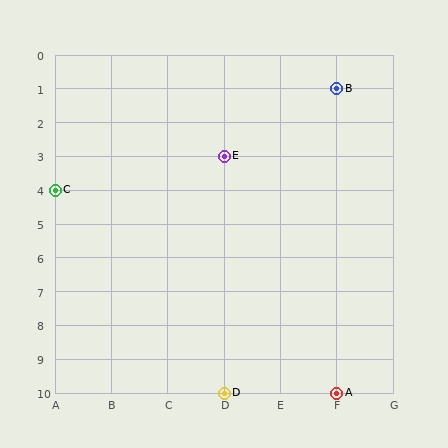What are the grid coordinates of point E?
Point E is at grid coordinates (D, 3).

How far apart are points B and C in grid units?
Points B and C are 5 columns and 3 rows apart (about 5.8 grid units diagonally).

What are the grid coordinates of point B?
Point B is at grid coordinates (F, 1).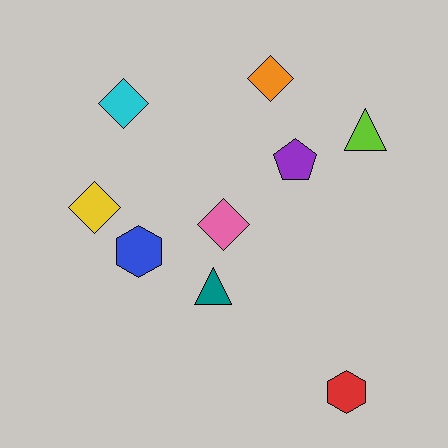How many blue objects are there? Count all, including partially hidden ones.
There is 1 blue object.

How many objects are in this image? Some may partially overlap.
There are 9 objects.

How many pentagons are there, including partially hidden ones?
There is 1 pentagon.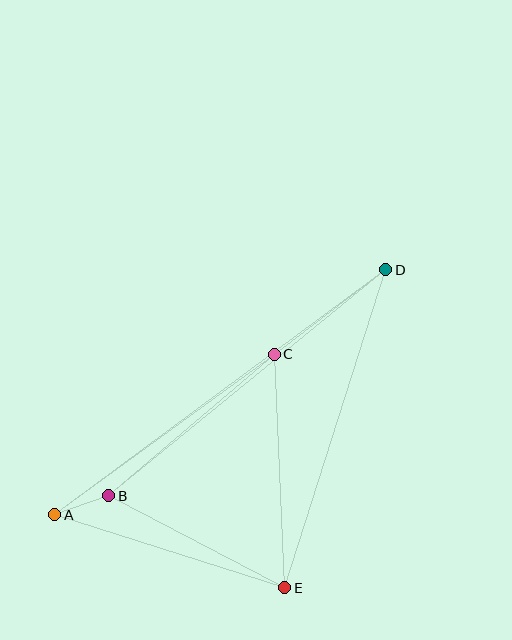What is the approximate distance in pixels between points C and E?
The distance between C and E is approximately 234 pixels.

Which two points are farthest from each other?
Points A and D are farthest from each other.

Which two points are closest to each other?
Points A and B are closest to each other.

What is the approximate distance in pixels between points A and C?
The distance between A and C is approximately 272 pixels.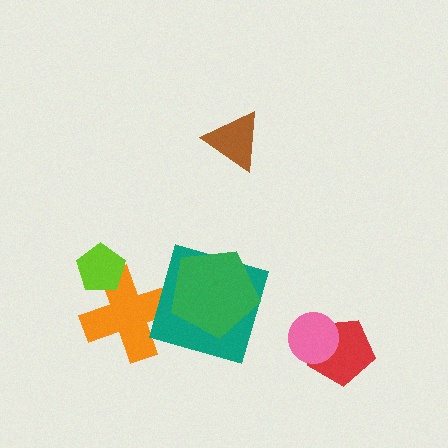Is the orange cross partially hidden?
Yes, it is partially covered by another shape.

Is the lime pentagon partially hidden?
No, no other shape covers it.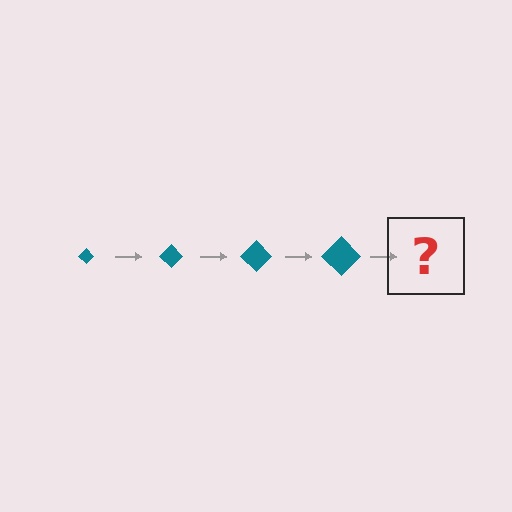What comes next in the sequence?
The next element should be a teal diamond, larger than the previous one.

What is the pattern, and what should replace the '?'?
The pattern is that the diamond gets progressively larger each step. The '?' should be a teal diamond, larger than the previous one.